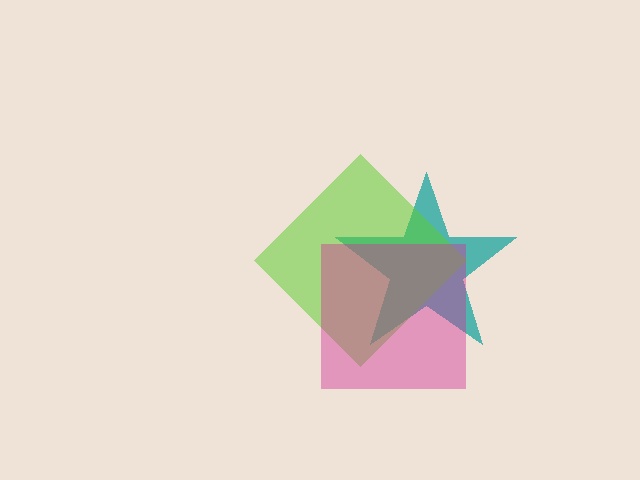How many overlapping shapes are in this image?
There are 3 overlapping shapes in the image.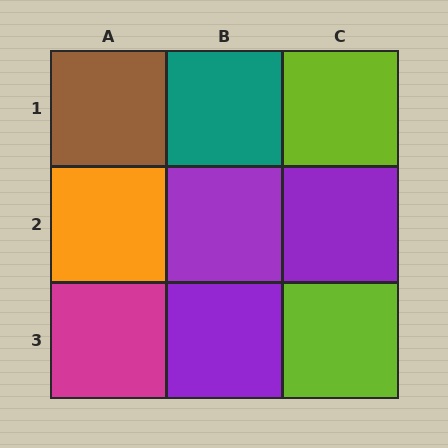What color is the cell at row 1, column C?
Lime.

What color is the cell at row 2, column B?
Purple.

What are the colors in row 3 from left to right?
Magenta, purple, lime.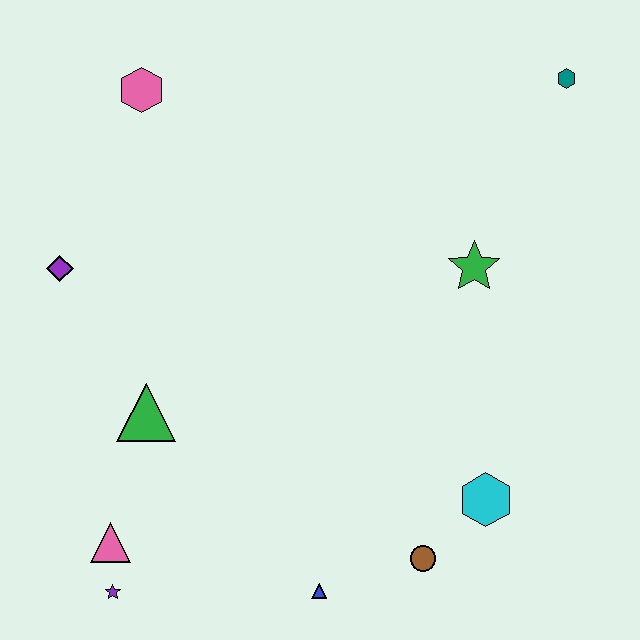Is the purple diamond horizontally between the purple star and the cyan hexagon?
No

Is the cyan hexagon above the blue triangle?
Yes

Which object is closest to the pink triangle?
The purple star is closest to the pink triangle.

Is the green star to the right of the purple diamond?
Yes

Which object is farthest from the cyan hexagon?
The pink hexagon is farthest from the cyan hexagon.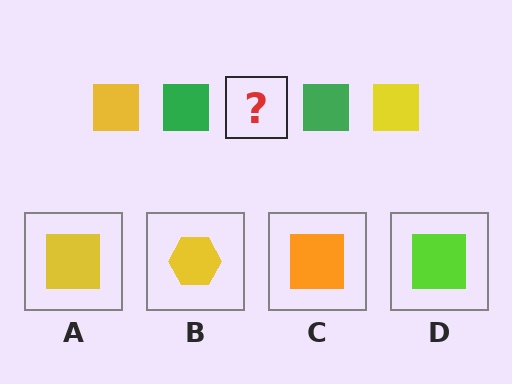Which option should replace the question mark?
Option A.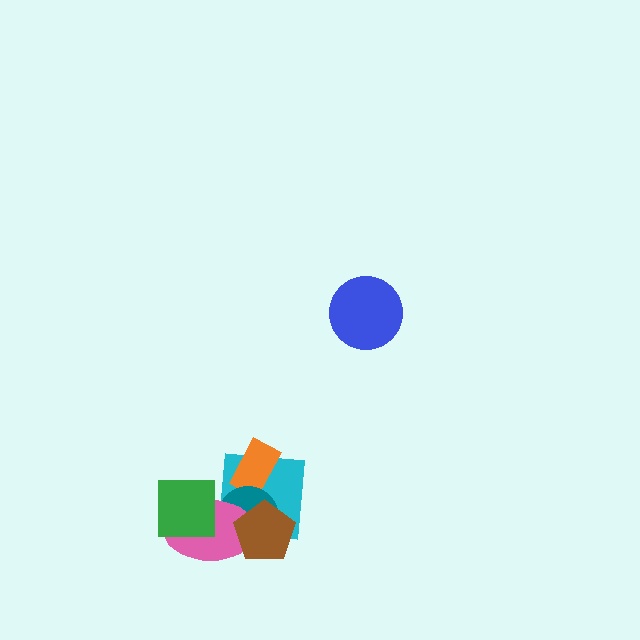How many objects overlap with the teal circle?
4 objects overlap with the teal circle.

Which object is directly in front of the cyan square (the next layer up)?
The orange rectangle is directly in front of the cyan square.